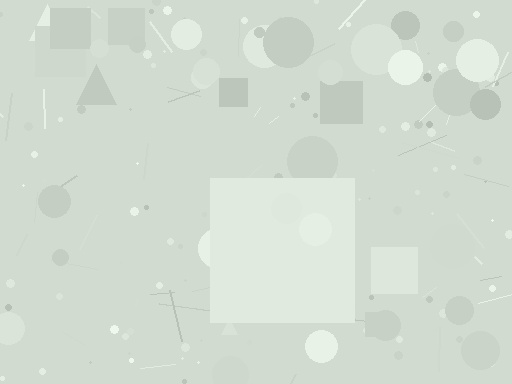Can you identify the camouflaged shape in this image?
The camouflaged shape is a square.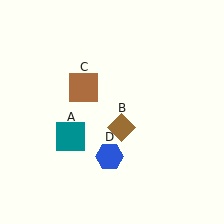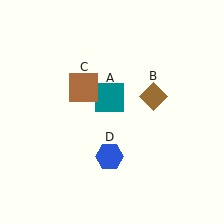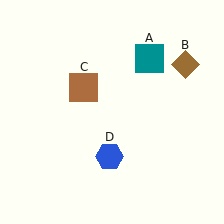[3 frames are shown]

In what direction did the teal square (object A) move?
The teal square (object A) moved up and to the right.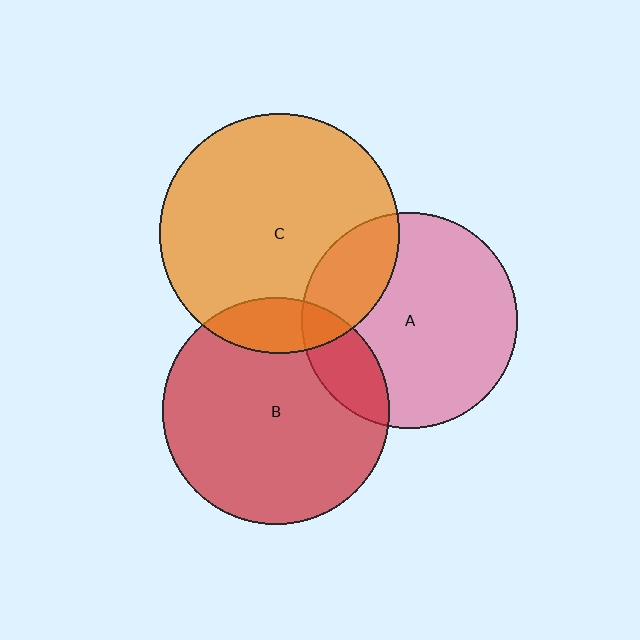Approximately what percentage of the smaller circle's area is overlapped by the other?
Approximately 15%.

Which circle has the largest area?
Circle C (orange).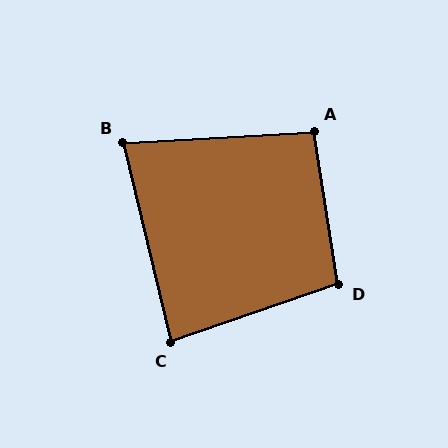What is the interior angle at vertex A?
Approximately 95 degrees (obtuse).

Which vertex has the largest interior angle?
D, at approximately 100 degrees.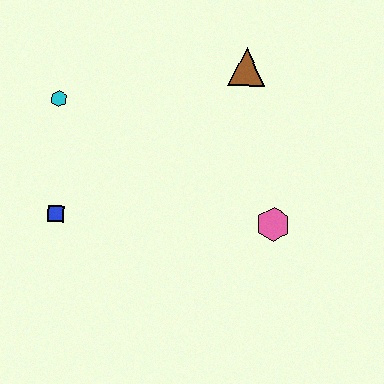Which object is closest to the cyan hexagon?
The blue square is closest to the cyan hexagon.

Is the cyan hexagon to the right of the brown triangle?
No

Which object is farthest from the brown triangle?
The blue square is farthest from the brown triangle.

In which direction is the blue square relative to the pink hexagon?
The blue square is to the left of the pink hexagon.